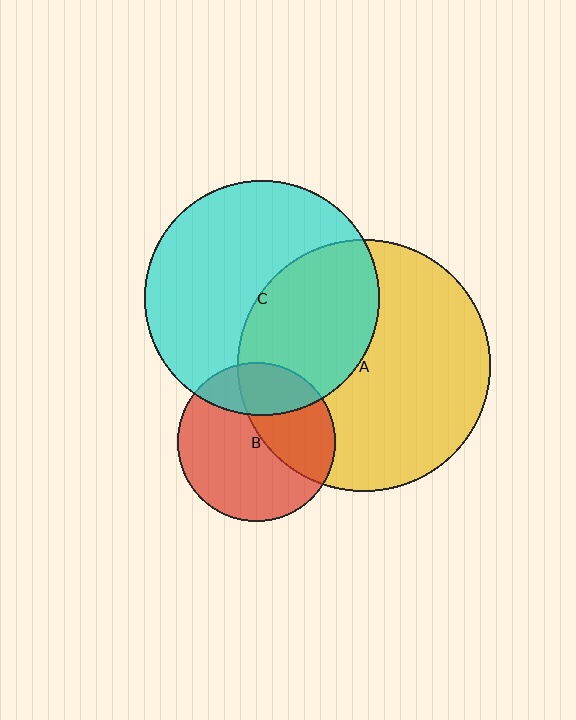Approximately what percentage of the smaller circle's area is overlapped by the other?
Approximately 40%.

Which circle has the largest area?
Circle A (yellow).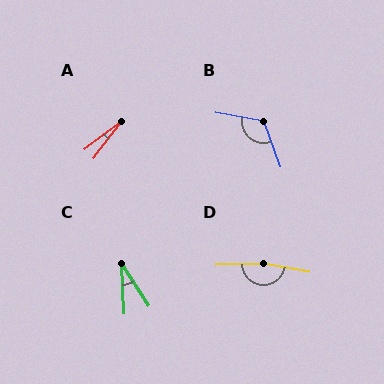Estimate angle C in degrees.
Approximately 31 degrees.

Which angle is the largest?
D, at approximately 168 degrees.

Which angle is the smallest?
A, at approximately 15 degrees.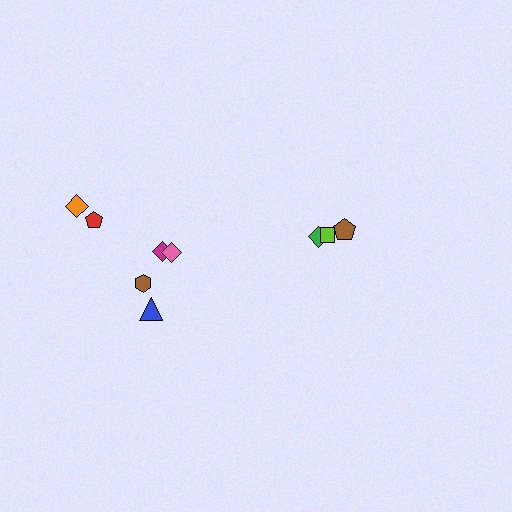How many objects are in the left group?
There are 6 objects.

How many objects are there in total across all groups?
There are 9 objects.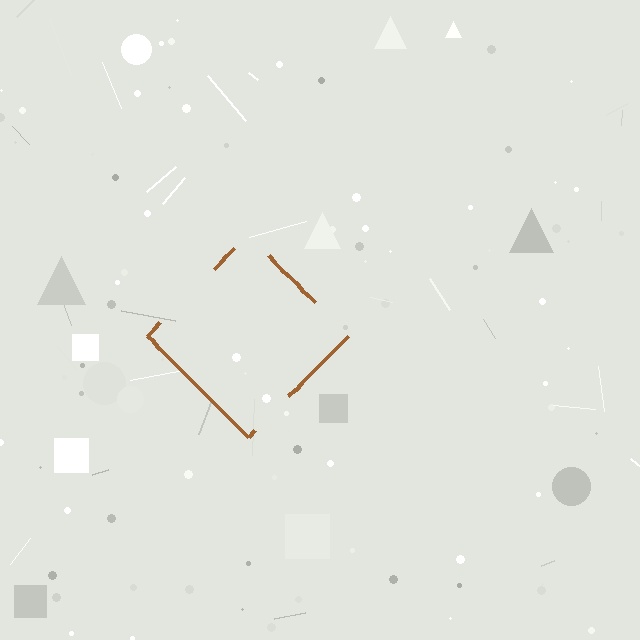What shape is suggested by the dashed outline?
The dashed outline suggests a diamond.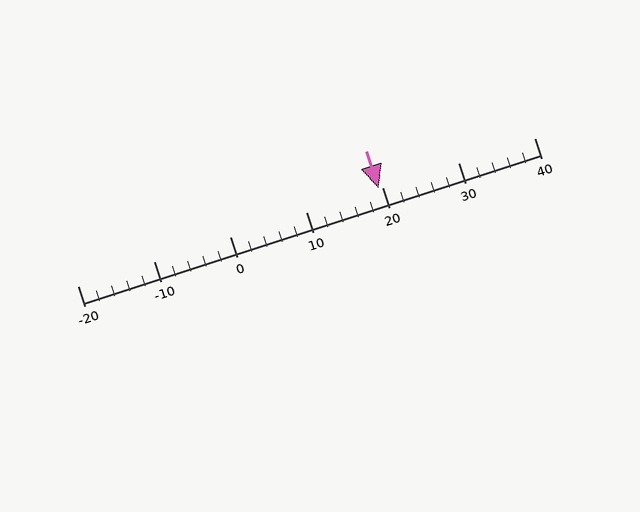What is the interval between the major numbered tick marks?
The major tick marks are spaced 10 units apart.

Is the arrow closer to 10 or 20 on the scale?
The arrow is closer to 20.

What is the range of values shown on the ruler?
The ruler shows values from -20 to 40.